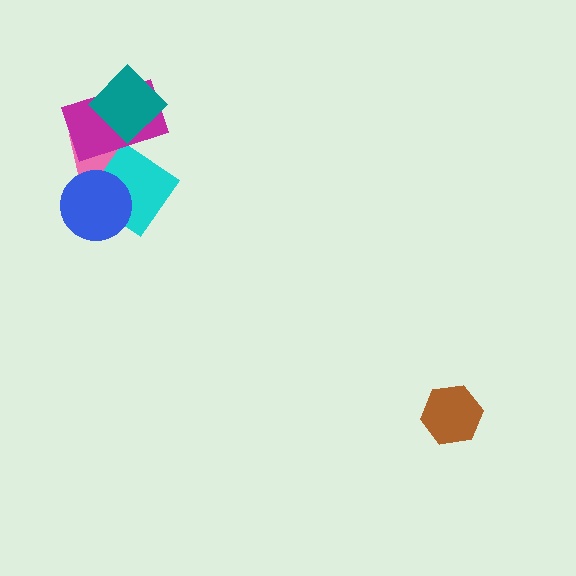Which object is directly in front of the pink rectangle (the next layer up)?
The cyan diamond is directly in front of the pink rectangle.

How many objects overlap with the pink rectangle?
4 objects overlap with the pink rectangle.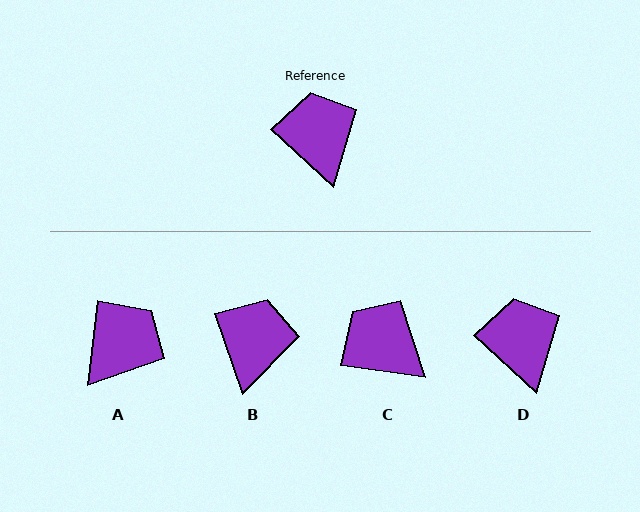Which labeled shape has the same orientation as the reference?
D.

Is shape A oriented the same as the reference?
No, it is off by about 54 degrees.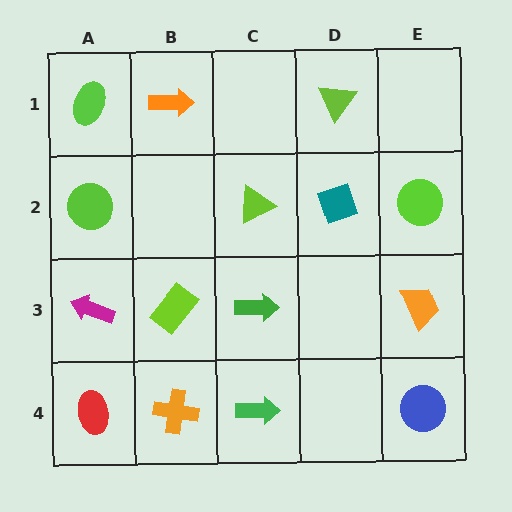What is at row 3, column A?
A magenta arrow.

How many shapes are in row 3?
4 shapes.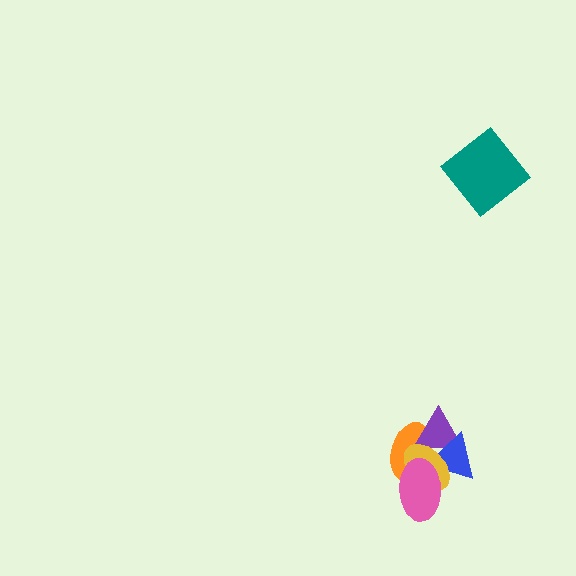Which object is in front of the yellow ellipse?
The pink ellipse is in front of the yellow ellipse.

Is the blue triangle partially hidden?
Yes, it is partially covered by another shape.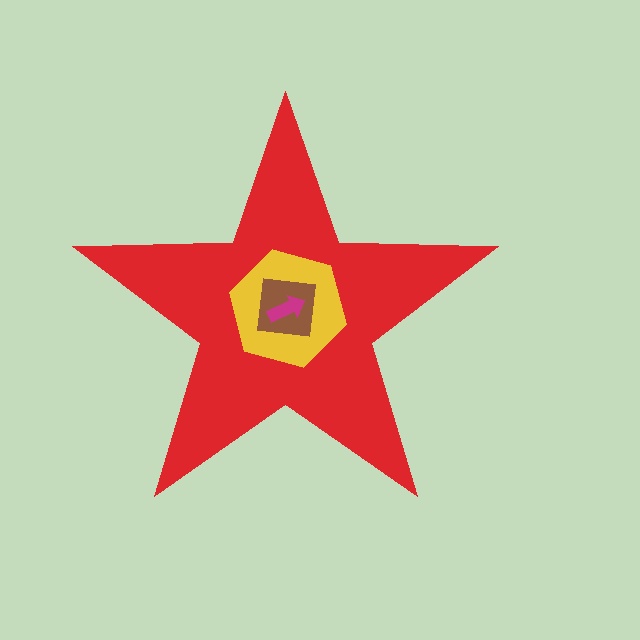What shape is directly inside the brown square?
The magenta arrow.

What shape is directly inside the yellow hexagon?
The brown square.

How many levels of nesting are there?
4.